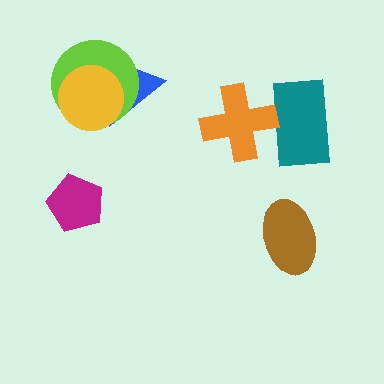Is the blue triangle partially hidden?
Yes, it is partially covered by another shape.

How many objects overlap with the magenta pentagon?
0 objects overlap with the magenta pentagon.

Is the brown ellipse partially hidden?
No, no other shape covers it.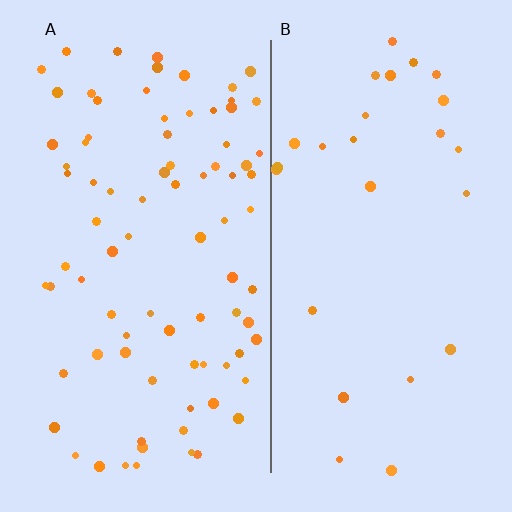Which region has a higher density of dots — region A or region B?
A (the left).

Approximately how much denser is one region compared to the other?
Approximately 3.1× — region A over region B.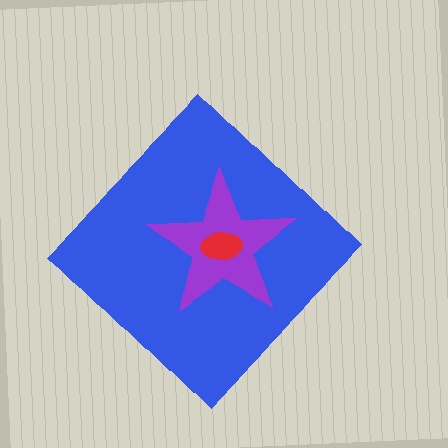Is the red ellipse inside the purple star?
Yes.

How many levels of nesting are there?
3.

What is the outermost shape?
The blue diamond.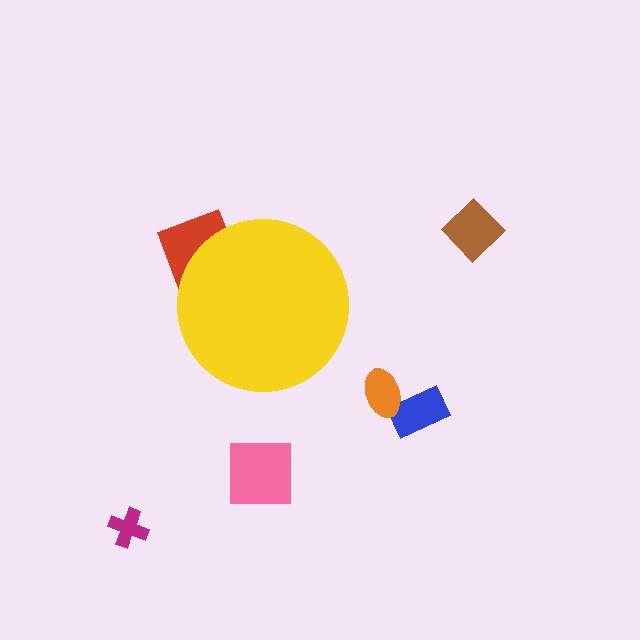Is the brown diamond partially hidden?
No, the brown diamond is fully visible.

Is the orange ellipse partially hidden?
No, the orange ellipse is fully visible.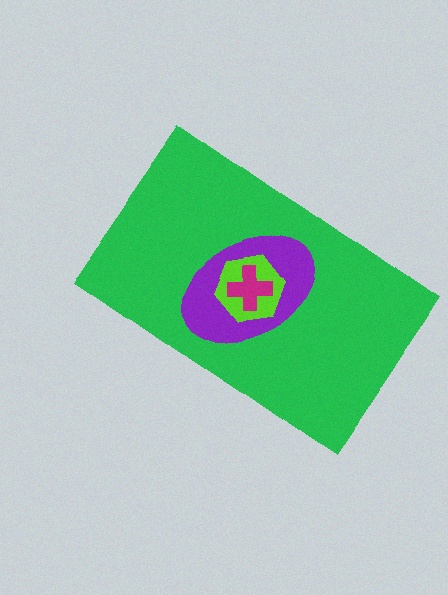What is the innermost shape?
The magenta cross.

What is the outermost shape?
The green rectangle.